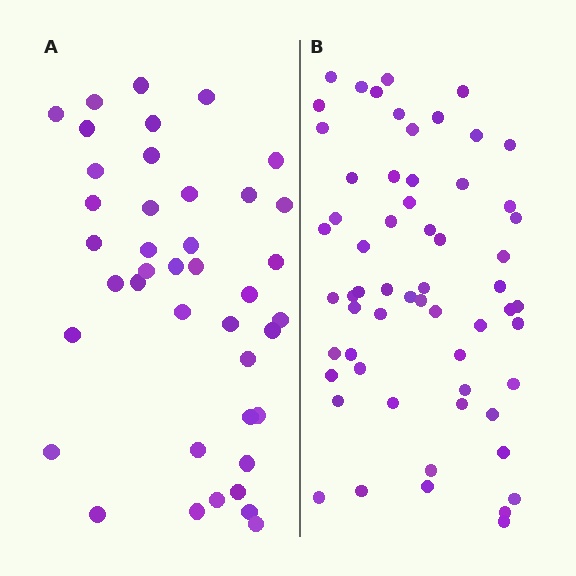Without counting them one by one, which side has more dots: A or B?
Region B (the right region) has more dots.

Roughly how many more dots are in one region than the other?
Region B has approximately 20 more dots than region A.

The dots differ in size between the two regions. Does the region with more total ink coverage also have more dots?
No. Region A has more total ink coverage because its dots are larger, but region B actually contains more individual dots. Total area can be misleading — the number of items is what matters here.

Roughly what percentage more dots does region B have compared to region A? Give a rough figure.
About 45% more.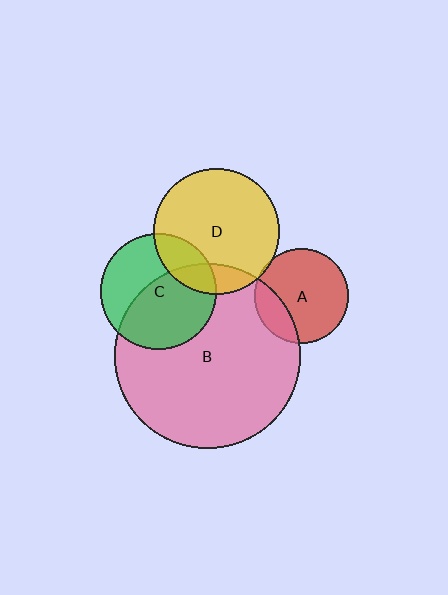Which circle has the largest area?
Circle B (pink).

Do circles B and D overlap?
Yes.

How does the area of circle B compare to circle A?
Approximately 3.8 times.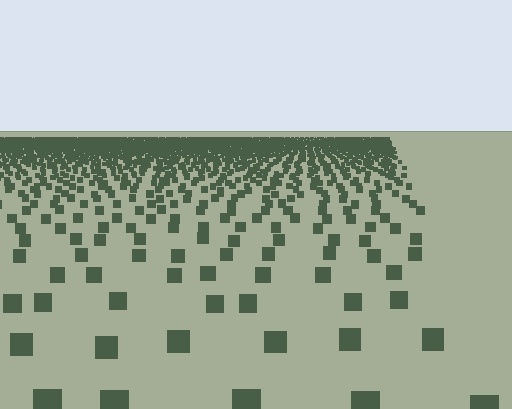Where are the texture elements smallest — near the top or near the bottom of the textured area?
Near the top.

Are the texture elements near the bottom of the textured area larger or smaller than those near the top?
Larger. Near the bottom, elements are closer to the viewer and appear at a bigger on-screen size.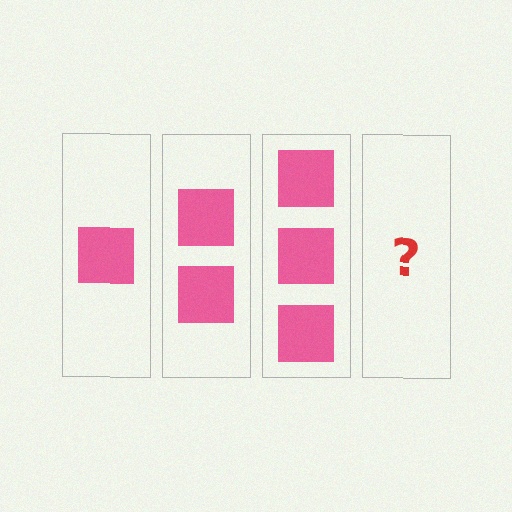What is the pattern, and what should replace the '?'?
The pattern is that each step adds one more square. The '?' should be 4 squares.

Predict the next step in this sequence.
The next step is 4 squares.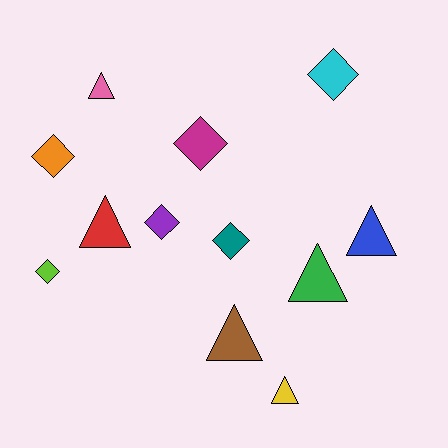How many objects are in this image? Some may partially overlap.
There are 12 objects.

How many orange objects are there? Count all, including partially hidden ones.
There is 1 orange object.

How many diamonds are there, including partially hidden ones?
There are 6 diamonds.